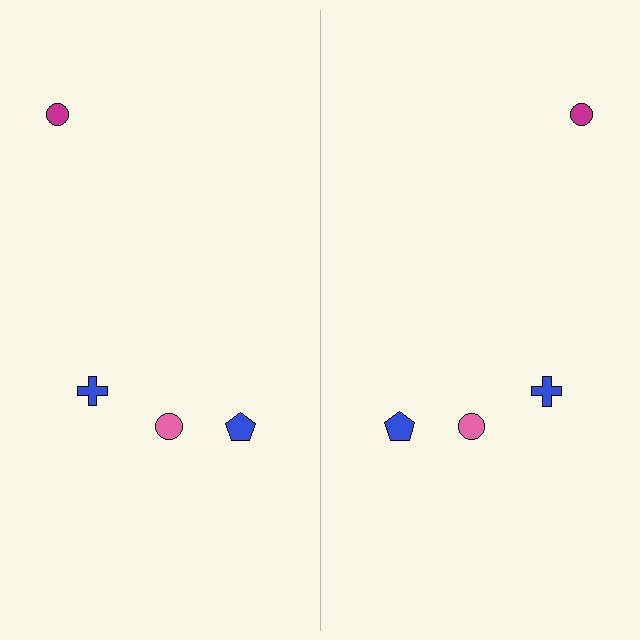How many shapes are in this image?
There are 8 shapes in this image.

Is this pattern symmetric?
Yes, this pattern has bilateral (reflection) symmetry.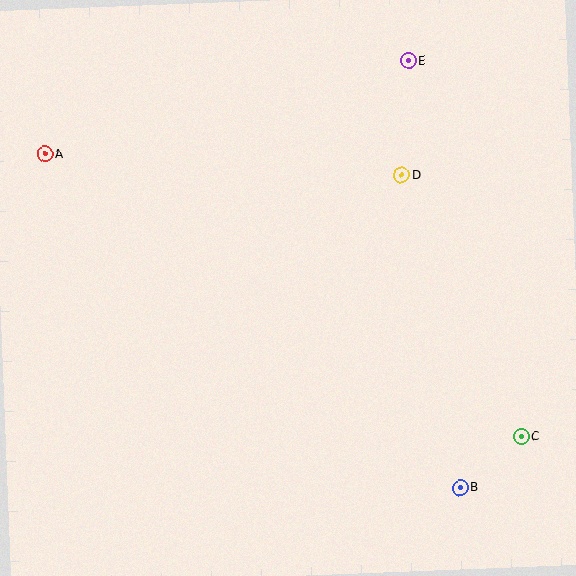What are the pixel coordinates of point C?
Point C is at (521, 437).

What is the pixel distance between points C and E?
The distance between C and E is 392 pixels.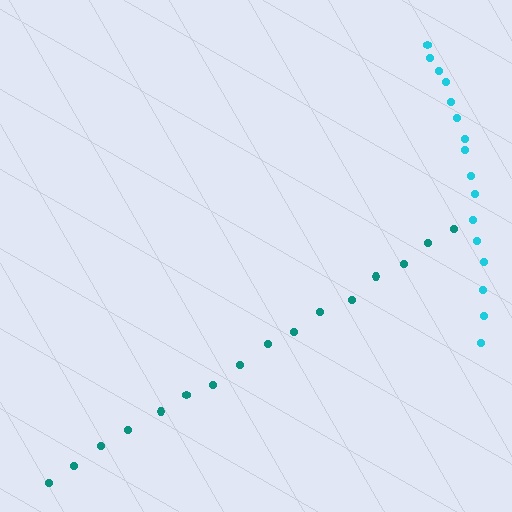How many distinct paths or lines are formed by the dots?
There are 2 distinct paths.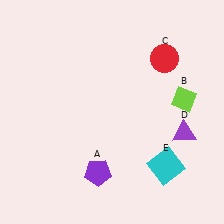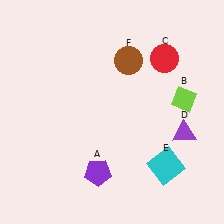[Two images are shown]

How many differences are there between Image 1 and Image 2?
There is 1 difference between the two images.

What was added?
A brown circle (F) was added in Image 2.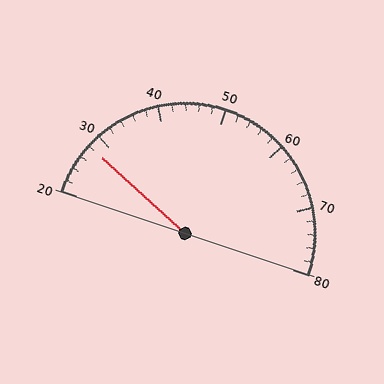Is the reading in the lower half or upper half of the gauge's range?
The reading is in the lower half of the range (20 to 80).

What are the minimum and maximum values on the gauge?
The gauge ranges from 20 to 80.